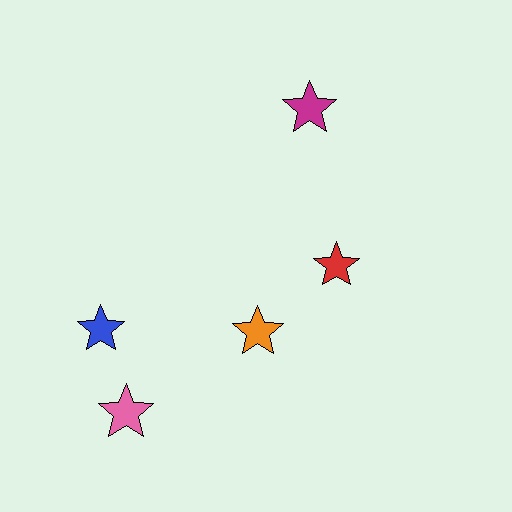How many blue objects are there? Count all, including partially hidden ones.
There is 1 blue object.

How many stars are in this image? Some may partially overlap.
There are 5 stars.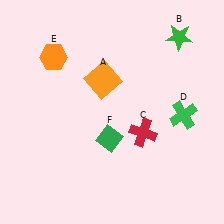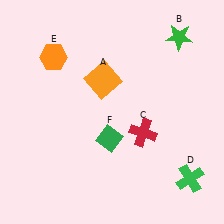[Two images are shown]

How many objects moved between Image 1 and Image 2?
1 object moved between the two images.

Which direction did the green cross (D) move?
The green cross (D) moved down.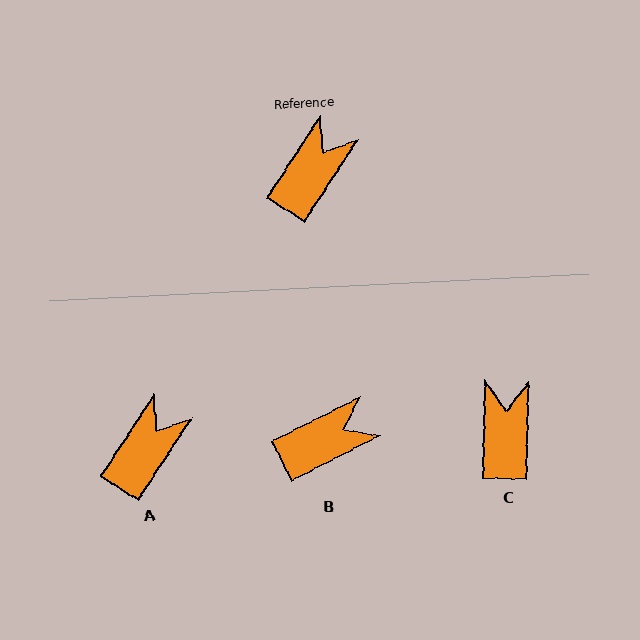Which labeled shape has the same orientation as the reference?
A.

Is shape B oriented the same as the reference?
No, it is off by about 30 degrees.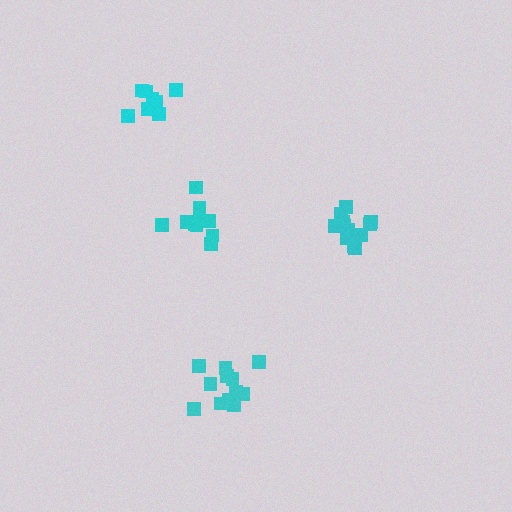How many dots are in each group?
Group 1: 12 dots, Group 2: 12 dots, Group 3: 10 dots, Group 4: 9 dots (43 total).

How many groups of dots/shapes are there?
There are 4 groups.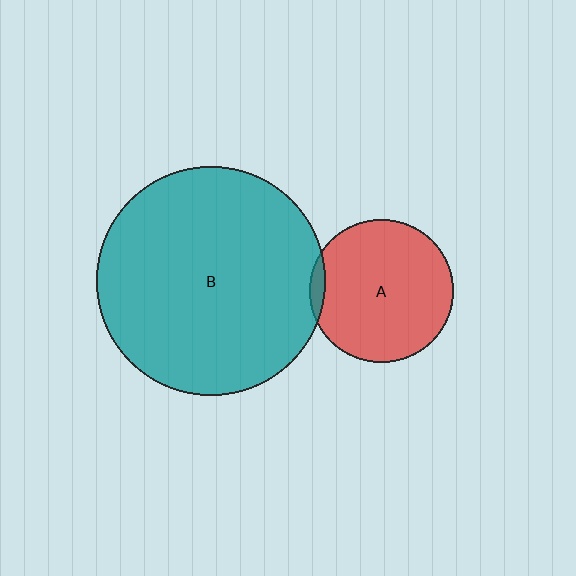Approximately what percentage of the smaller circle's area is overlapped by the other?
Approximately 5%.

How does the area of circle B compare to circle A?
Approximately 2.6 times.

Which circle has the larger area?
Circle B (teal).